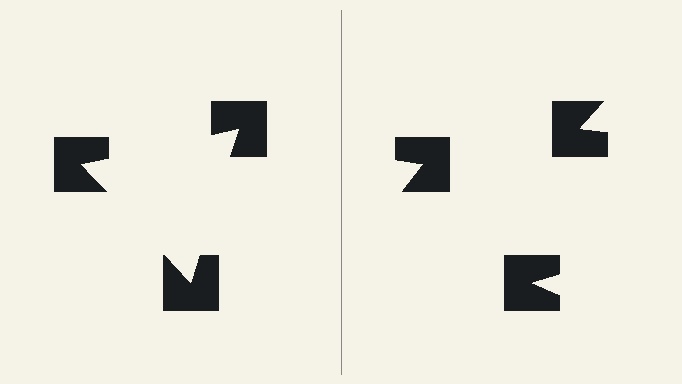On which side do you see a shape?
An illusory triangle appears on the left side. On the right side the wedge cuts are rotated, so no coherent shape forms.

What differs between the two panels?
The notched squares are positioned identically on both sides; only the wedge orientations differ. On the left they align to a triangle; on the right they are misaligned.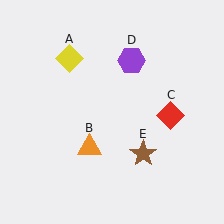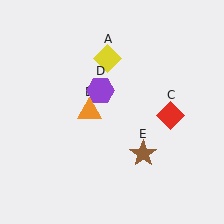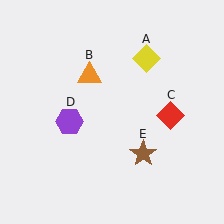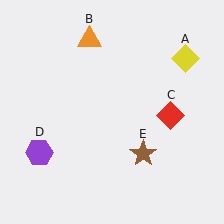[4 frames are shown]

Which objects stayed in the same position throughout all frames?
Red diamond (object C) and brown star (object E) remained stationary.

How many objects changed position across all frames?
3 objects changed position: yellow diamond (object A), orange triangle (object B), purple hexagon (object D).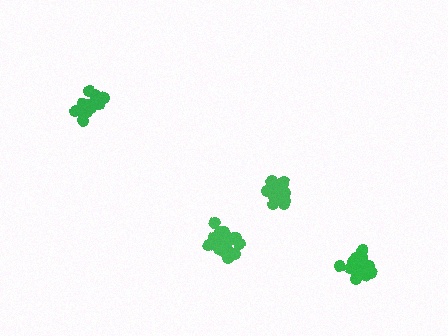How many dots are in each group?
Group 1: 20 dots, Group 2: 16 dots, Group 3: 20 dots, Group 4: 18 dots (74 total).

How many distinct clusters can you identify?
There are 4 distinct clusters.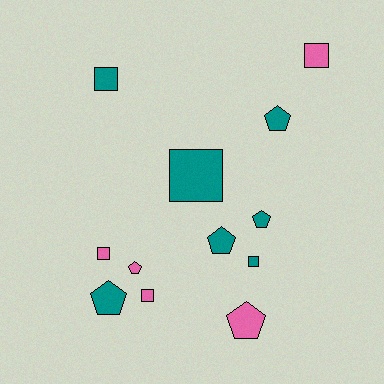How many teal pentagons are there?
There are 4 teal pentagons.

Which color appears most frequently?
Teal, with 7 objects.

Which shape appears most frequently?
Square, with 6 objects.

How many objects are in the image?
There are 12 objects.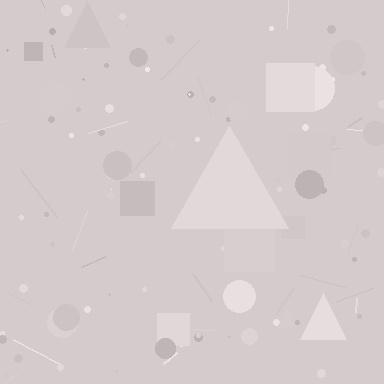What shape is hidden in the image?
A triangle is hidden in the image.